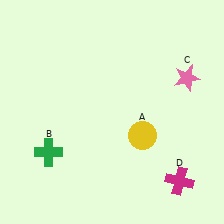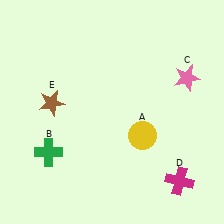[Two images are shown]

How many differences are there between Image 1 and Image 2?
There is 1 difference between the two images.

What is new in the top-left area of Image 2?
A brown star (E) was added in the top-left area of Image 2.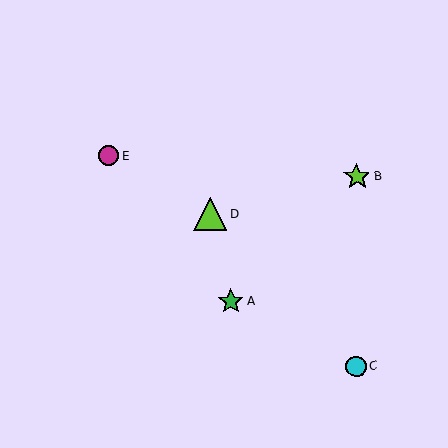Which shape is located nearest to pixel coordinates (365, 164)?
The lime star (labeled B) at (357, 176) is nearest to that location.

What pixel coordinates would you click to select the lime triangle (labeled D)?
Click at (210, 214) to select the lime triangle D.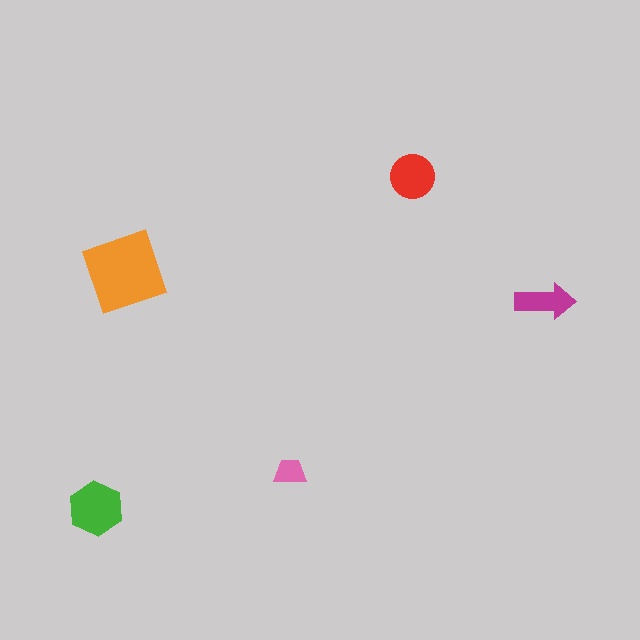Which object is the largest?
The orange diamond.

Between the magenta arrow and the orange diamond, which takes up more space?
The orange diamond.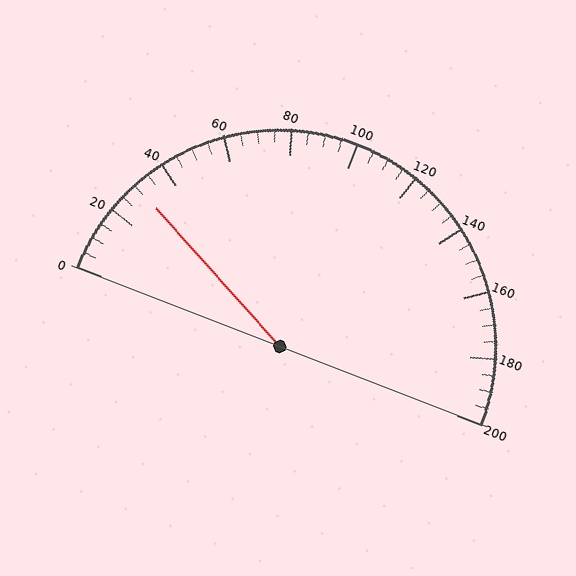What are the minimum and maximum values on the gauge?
The gauge ranges from 0 to 200.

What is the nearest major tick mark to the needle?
The nearest major tick mark is 40.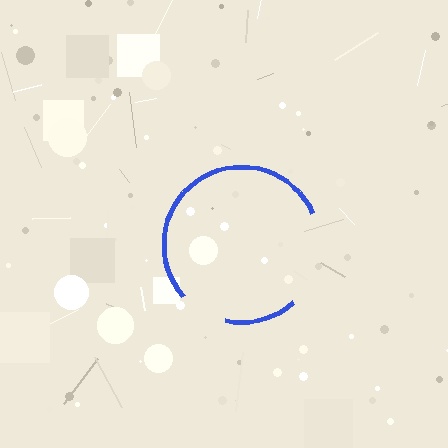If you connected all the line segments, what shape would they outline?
They would outline a circle.